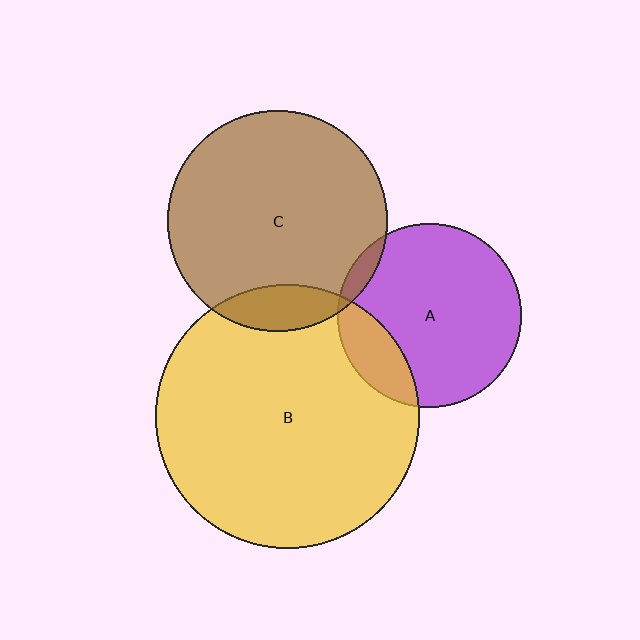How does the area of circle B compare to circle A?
Approximately 2.1 times.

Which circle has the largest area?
Circle B (yellow).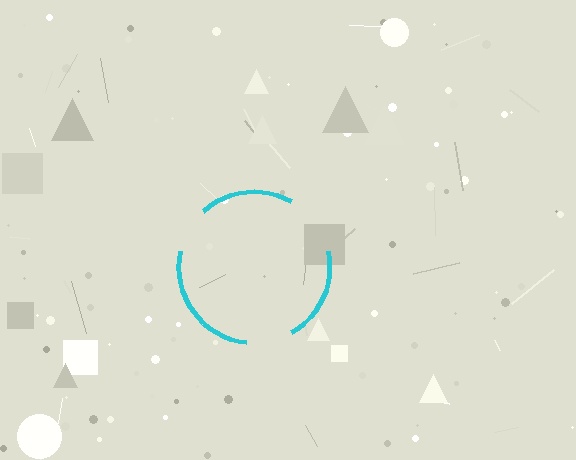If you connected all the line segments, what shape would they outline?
They would outline a circle.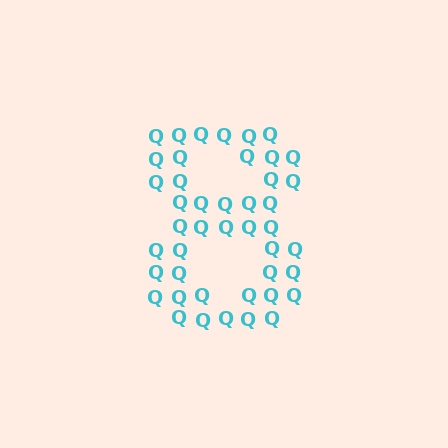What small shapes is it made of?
It is made of small letter Q's.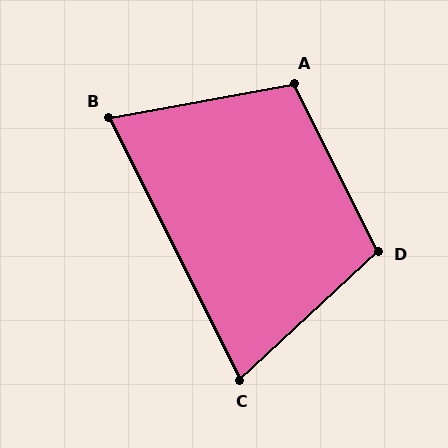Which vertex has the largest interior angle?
A, at approximately 106 degrees.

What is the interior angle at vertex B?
Approximately 74 degrees (acute).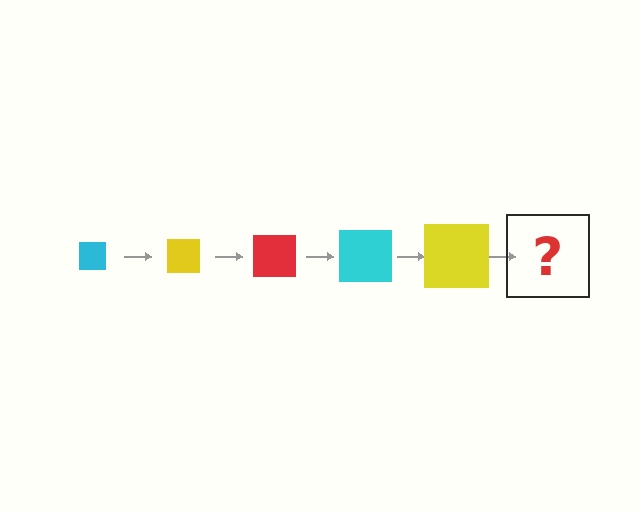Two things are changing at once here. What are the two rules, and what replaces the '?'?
The two rules are that the square grows larger each step and the color cycles through cyan, yellow, and red. The '?' should be a red square, larger than the previous one.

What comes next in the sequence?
The next element should be a red square, larger than the previous one.